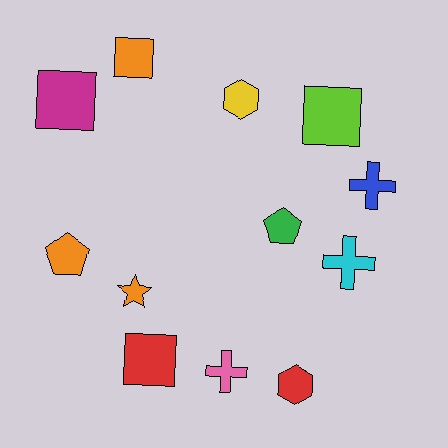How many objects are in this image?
There are 12 objects.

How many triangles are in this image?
There are no triangles.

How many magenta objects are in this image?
There is 1 magenta object.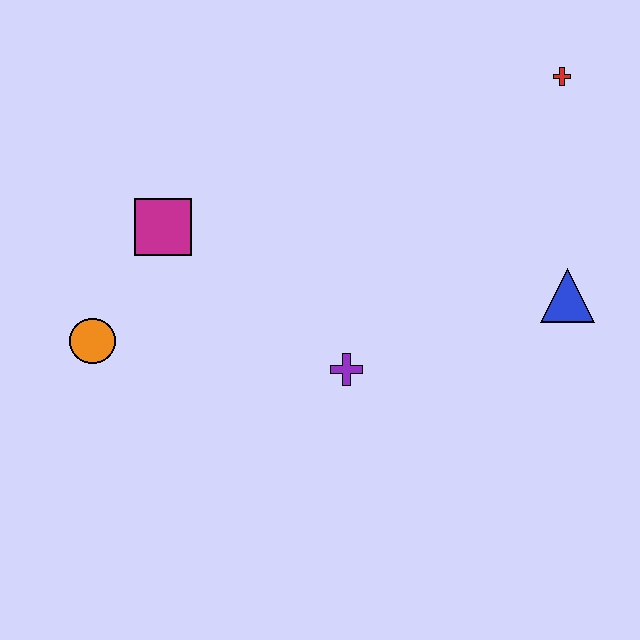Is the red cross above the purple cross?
Yes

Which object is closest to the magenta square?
The orange circle is closest to the magenta square.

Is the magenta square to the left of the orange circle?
No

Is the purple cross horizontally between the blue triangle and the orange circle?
Yes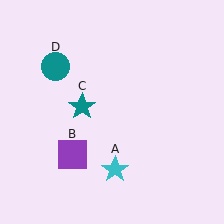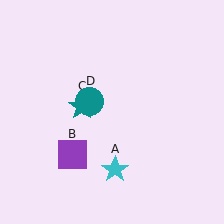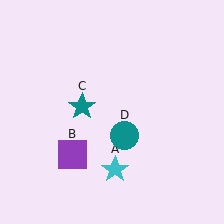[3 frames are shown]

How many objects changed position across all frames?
1 object changed position: teal circle (object D).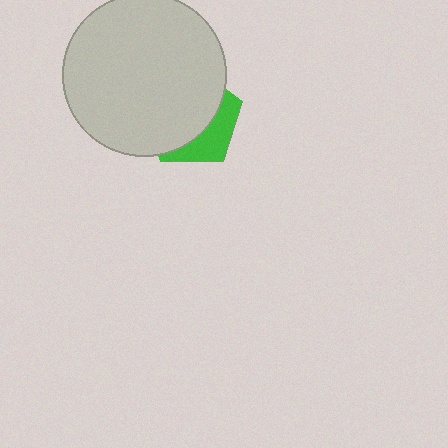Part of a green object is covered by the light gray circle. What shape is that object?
It is a pentagon.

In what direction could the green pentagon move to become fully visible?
The green pentagon could move toward the lower-right. That would shift it out from behind the light gray circle entirely.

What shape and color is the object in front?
The object in front is a light gray circle.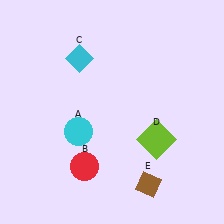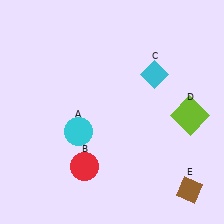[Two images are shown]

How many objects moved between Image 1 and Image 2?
3 objects moved between the two images.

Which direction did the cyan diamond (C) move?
The cyan diamond (C) moved right.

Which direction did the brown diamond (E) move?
The brown diamond (E) moved right.